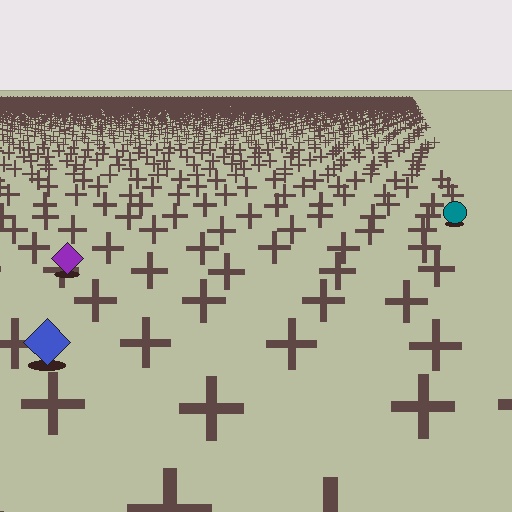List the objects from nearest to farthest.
From nearest to farthest: the blue diamond, the purple diamond, the teal circle.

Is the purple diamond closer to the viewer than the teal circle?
Yes. The purple diamond is closer — you can tell from the texture gradient: the ground texture is coarser near it.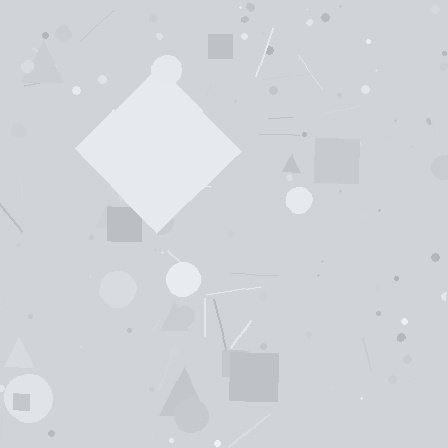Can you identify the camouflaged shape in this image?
The camouflaged shape is a diamond.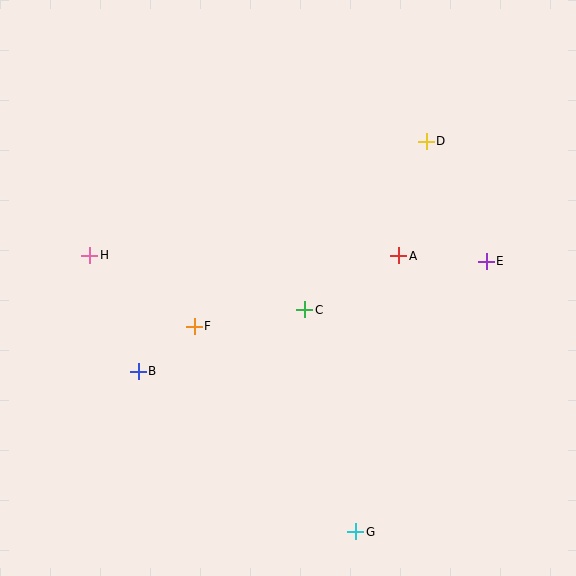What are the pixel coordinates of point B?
Point B is at (138, 371).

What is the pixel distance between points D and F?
The distance between D and F is 296 pixels.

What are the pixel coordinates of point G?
Point G is at (356, 532).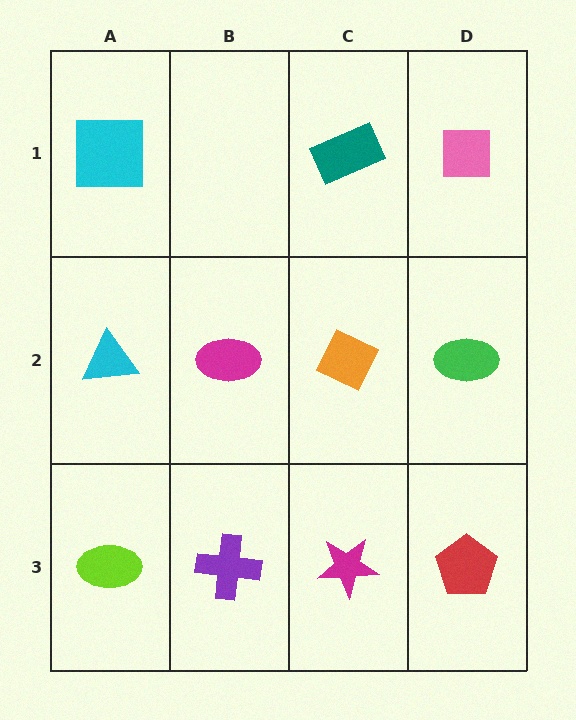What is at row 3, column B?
A purple cross.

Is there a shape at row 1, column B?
No, that cell is empty.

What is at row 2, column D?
A green ellipse.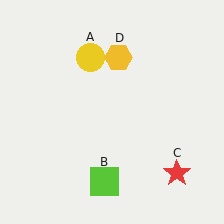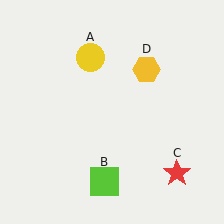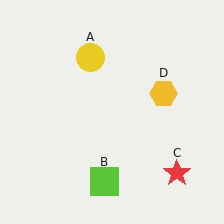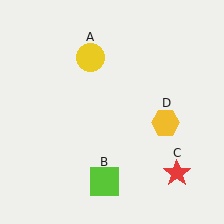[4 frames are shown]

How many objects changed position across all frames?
1 object changed position: yellow hexagon (object D).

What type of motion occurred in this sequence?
The yellow hexagon (object D) rotated clockwise around the center of the scene.